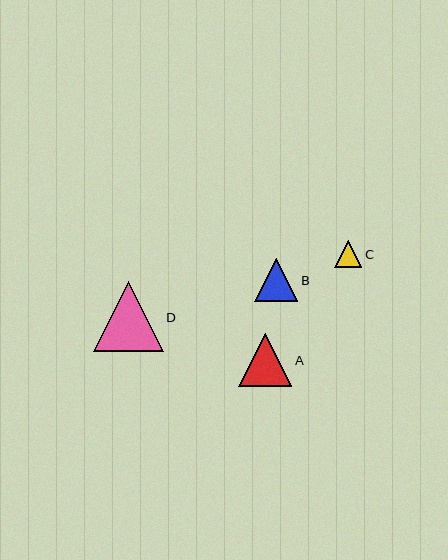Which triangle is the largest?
Triangle D is the largest with a size of approximately 70 pixels.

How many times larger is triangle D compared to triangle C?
Triangle D is approximately 2.6 times the size of triangle C.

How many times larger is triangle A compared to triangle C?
Triangle A is approximately 2.0 times the size of triangle C.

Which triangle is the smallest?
Triangle C is the smallest with a size of approximately 27 pixels.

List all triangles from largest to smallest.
From largest to smallest: D, A, B, C.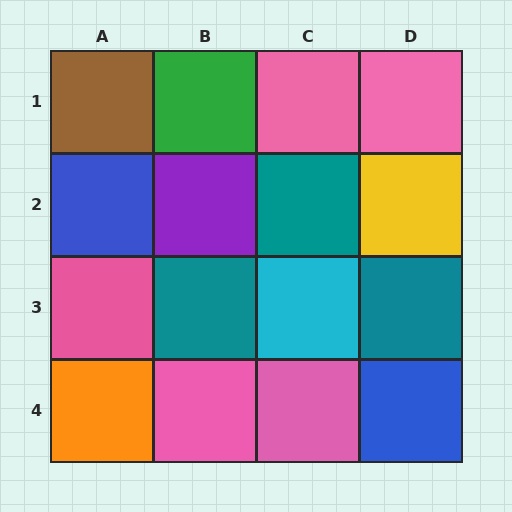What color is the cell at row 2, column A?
Blue.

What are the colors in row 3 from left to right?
Pink, teal, cyan, teal.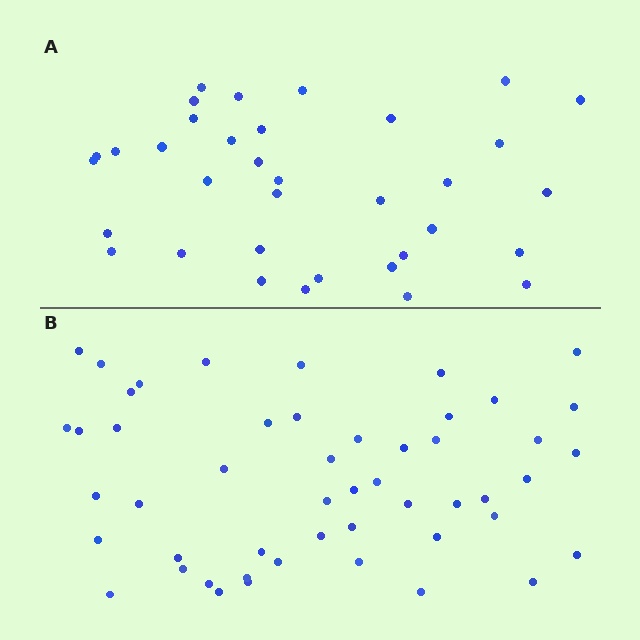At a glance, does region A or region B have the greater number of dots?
Region B (the bottom region) has more dots.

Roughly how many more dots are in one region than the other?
Region B has approximately 15 more dots than region A.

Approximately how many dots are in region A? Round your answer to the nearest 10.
About 40 dots. (The exact count is 35, which rounds to 40.)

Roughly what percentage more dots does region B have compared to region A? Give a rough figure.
About 45% more.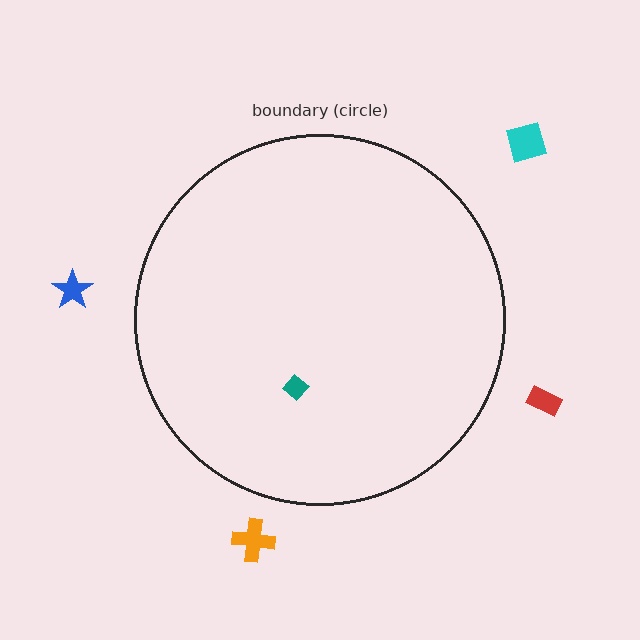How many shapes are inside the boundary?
1 inside, 4 outside.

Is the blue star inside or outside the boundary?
Outside.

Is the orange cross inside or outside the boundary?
Outside.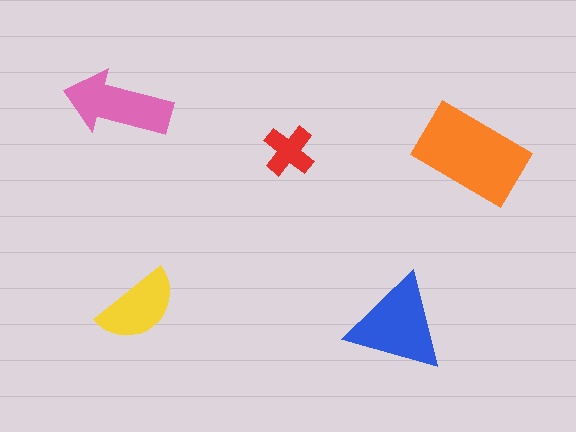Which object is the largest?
The orange rectangle.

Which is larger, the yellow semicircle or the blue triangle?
The blue triangle.